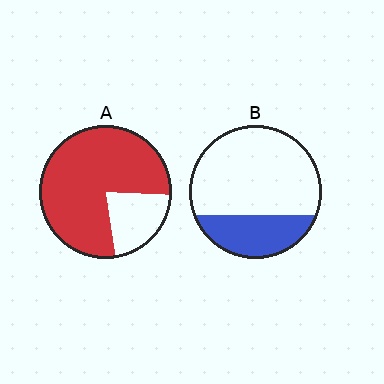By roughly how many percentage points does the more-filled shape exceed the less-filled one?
By roughly 50 percentage points (A over B).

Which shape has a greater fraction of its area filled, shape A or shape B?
Shape A.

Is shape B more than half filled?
No.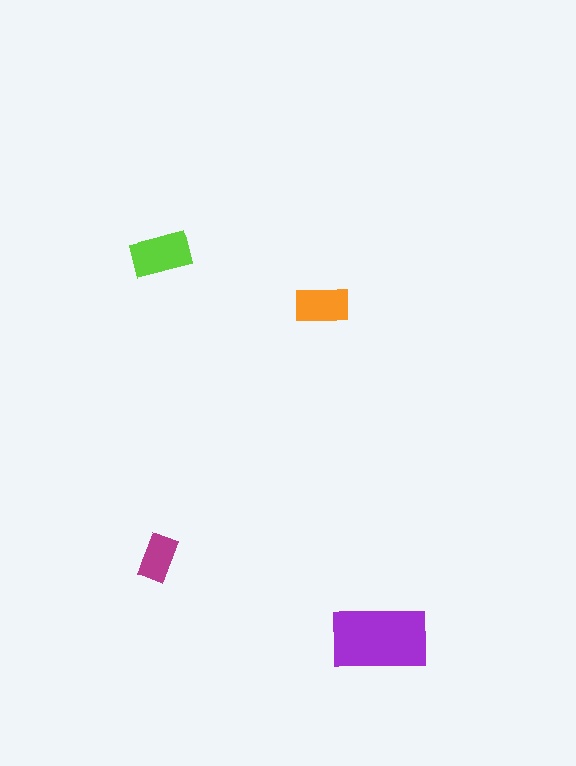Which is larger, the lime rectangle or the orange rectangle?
The lime one.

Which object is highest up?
The lime rectangle is topmost.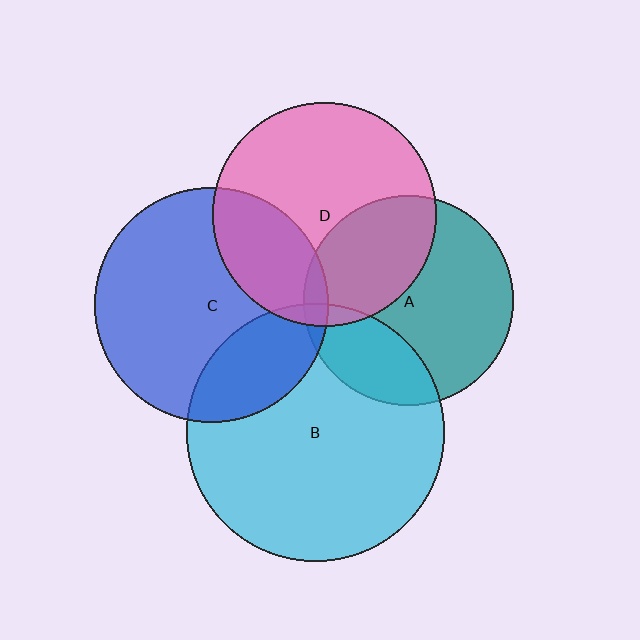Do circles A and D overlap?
Yes.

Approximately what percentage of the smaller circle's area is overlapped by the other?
Approximately 35%.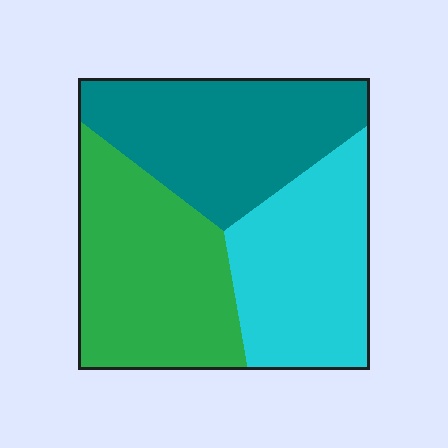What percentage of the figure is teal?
Teal covers roughly 35% of the figure.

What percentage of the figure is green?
Green covers 35% of the figure.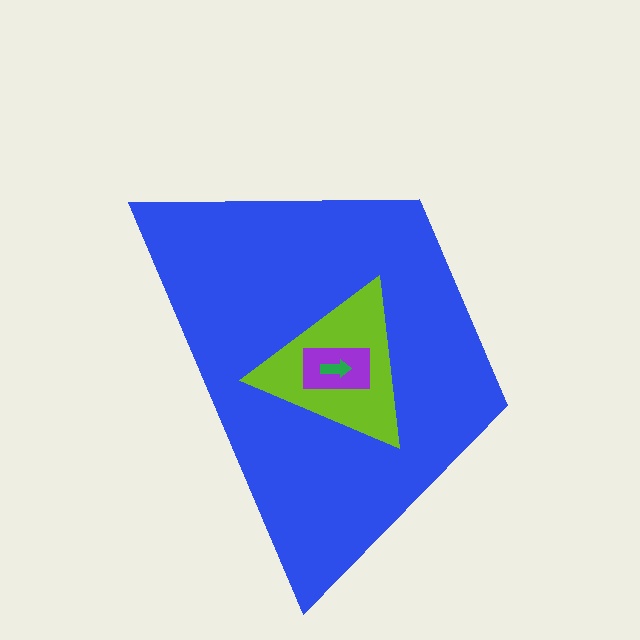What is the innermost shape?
The green arrow.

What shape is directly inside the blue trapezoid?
The lime triangle.